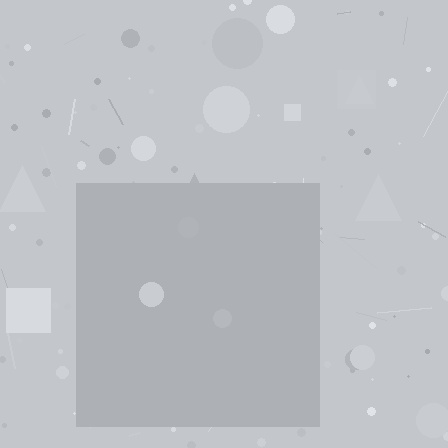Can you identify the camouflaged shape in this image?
The camouflaged shape is a square.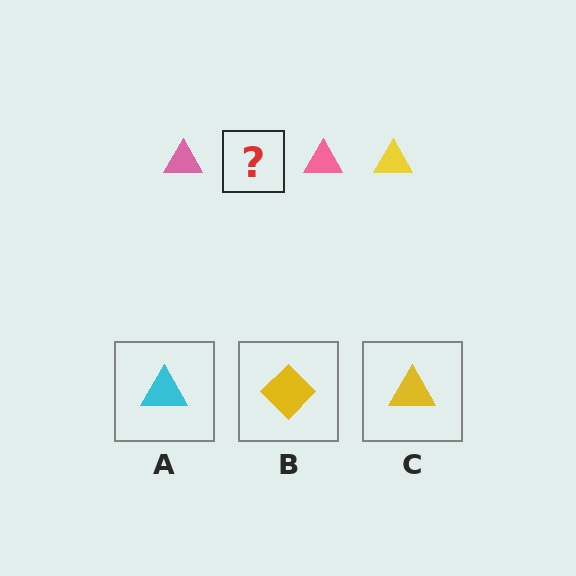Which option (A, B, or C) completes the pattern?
C.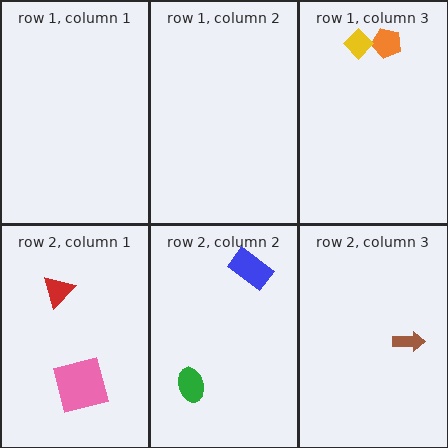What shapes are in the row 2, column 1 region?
The red triangle, the pink square.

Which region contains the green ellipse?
The row 2, column 2 region.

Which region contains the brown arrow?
The row 2, column 3 region.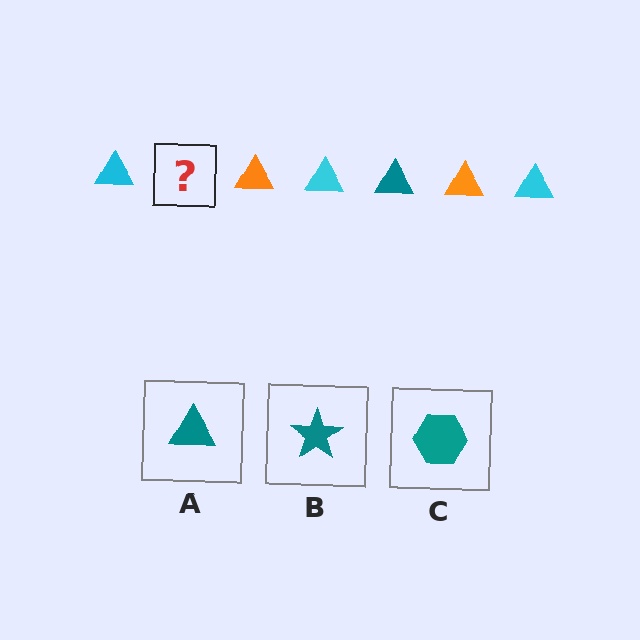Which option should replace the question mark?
Option A.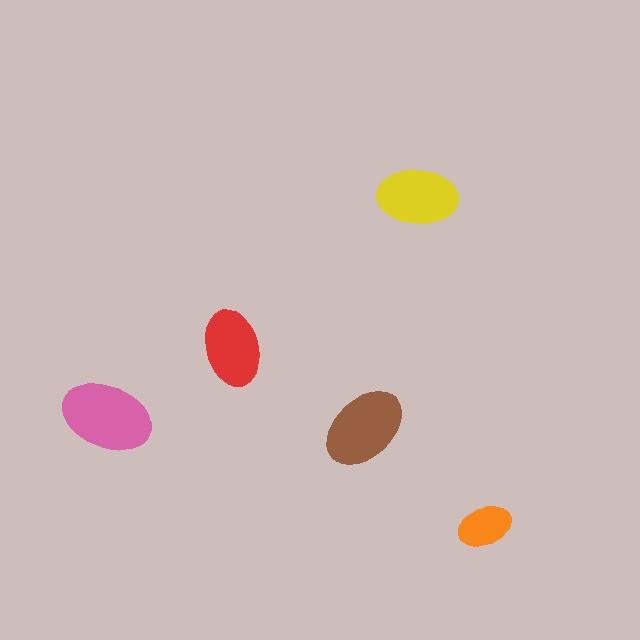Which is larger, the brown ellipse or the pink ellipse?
The pink one.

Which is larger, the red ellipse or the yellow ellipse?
The yellow one.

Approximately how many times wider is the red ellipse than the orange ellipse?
About 1.5 times wider.